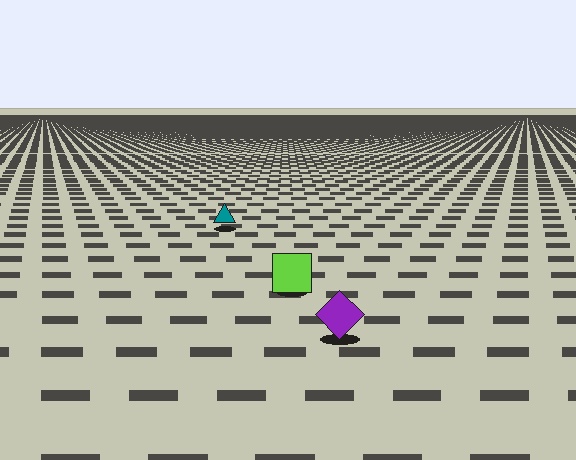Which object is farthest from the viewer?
The teal triangle is farthest from the viewer. It appears smaller and the ground texture around it is denser.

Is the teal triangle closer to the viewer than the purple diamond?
No. The purple diamond is closer — you can tell from the texture gradient: the ground texture is coarser near it.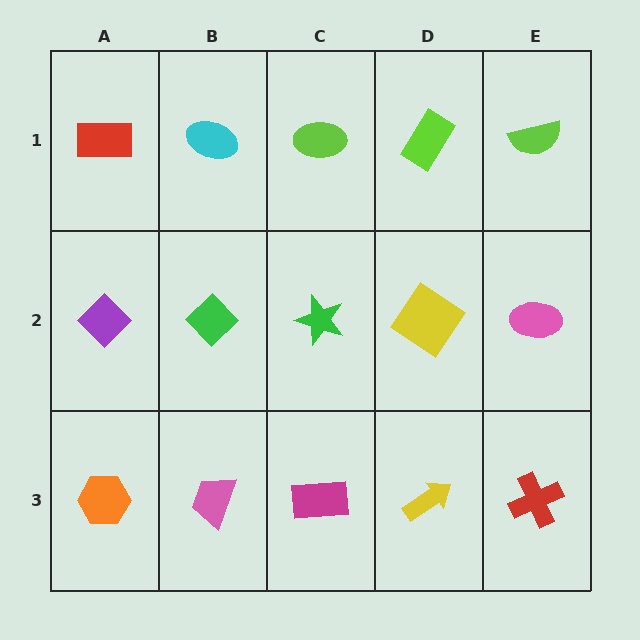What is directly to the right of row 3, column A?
A pink trapezoid.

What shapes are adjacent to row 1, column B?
A green diamond (row 2, column B), a red rectangle (row 1, column A), a lime ellipse (row 1, column C).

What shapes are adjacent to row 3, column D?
A yellow diamond (row 2, column D), a magenta rectangle (row 3, column C), a red cross (row 3, column E).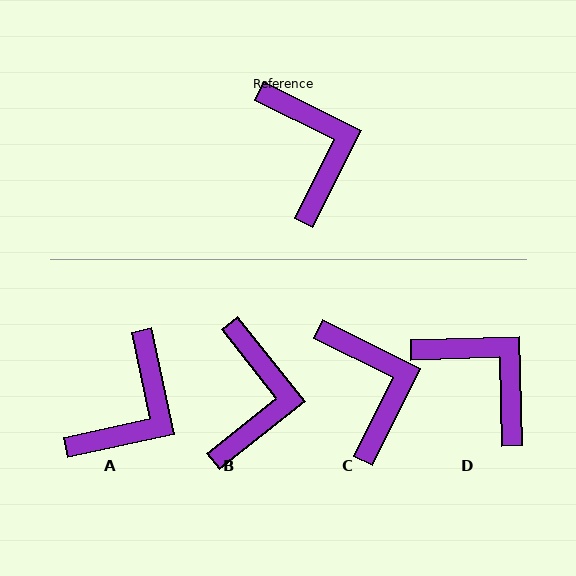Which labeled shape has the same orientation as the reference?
C.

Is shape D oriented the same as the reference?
No, it is off by about 28 degrees.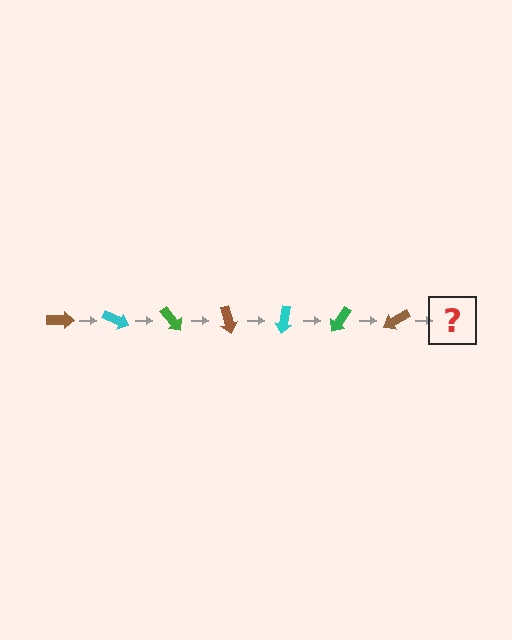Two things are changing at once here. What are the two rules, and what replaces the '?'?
The two rules are that it rotates 25 degrees each step and the color cycles through brown, cyan, and green. The '?' should be a cyan arrow, rotated 175 degrees from the start.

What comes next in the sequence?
The next element should be a cyan arrow, rotated 175 degrees from the start.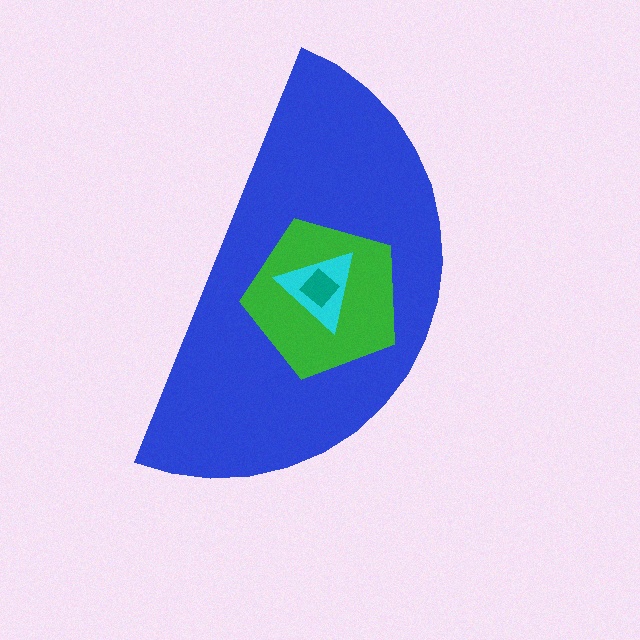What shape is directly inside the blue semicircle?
The green pentagon.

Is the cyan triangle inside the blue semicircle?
Yes.